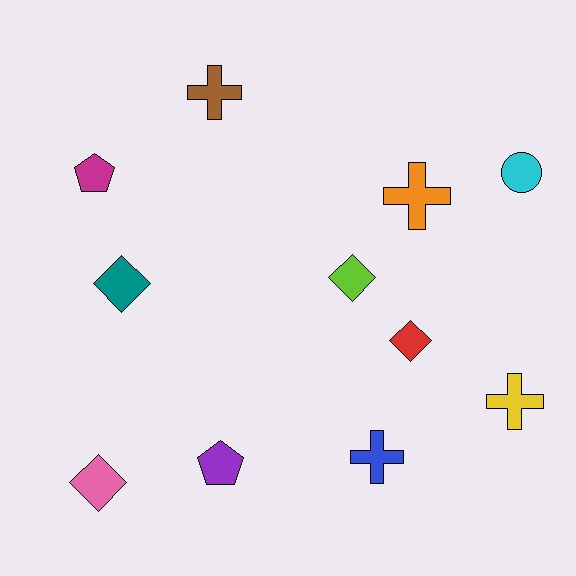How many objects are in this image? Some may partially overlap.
There are 11 objects.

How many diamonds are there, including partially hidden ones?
There are 4 diamonds.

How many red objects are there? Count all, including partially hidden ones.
There is 1 red object.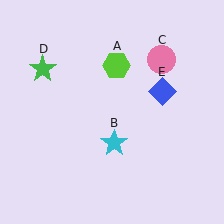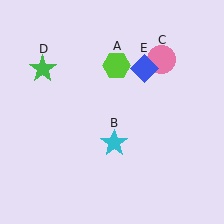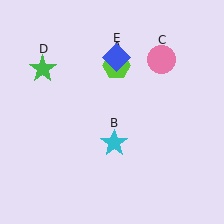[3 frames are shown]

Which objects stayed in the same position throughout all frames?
Lime hexagon (object A) and cyan star (object B) and pink circle (object C) and green star (object D) remained stationary.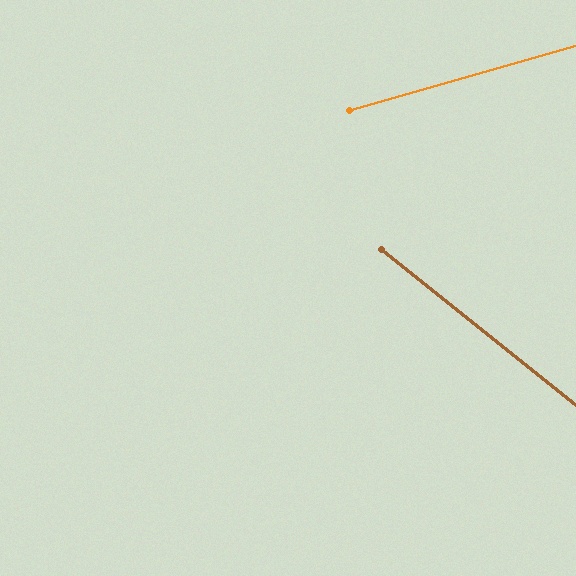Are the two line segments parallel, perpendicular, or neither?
Neither parallel nor perpendicular — they differ by about 55°.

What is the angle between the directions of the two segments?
Approximately 55 degrees.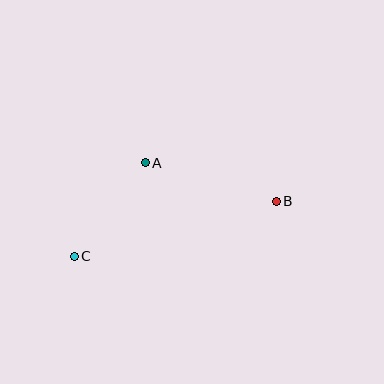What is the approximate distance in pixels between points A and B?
The distance between A and B is approximately 137 pixels.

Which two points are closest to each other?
Points A and C are closest to each other.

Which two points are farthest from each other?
Points B and C are farthest from each other.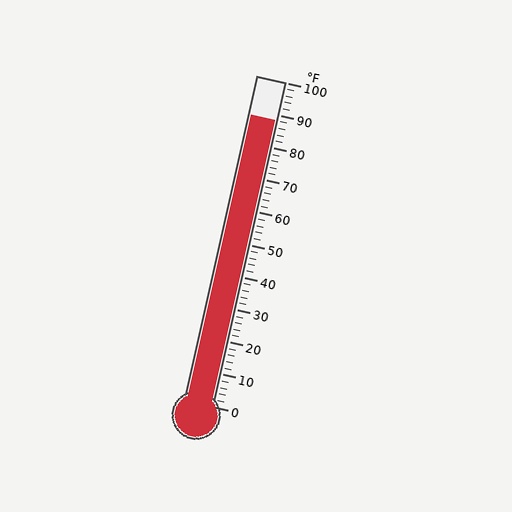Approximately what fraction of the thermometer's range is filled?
The thermometer is filled to approximately 90% of its range.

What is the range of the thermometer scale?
The thermometer scale ranges from 0°F to 100°F.